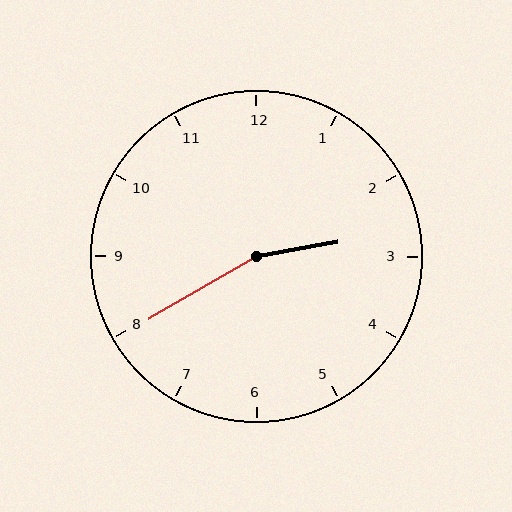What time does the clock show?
2:40.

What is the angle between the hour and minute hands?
Approximately 160 degrees.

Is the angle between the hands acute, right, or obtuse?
It is obtuse.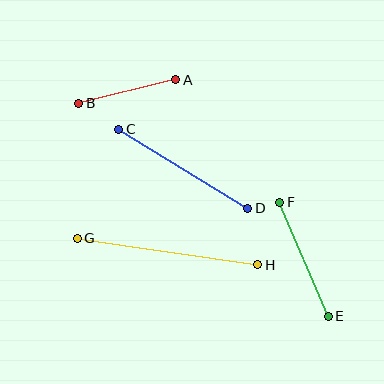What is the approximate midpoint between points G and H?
The midpoint is at approximately (168, 252) pixels.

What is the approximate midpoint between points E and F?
The midpoint is at approximately (304, 259) pixels.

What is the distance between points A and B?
The distance is approximately 99 pixels.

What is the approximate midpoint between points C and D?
The midpoint is at approximately (183, 169) pixels.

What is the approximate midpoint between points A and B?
The midpoint is at approximately (127, 91) pixels.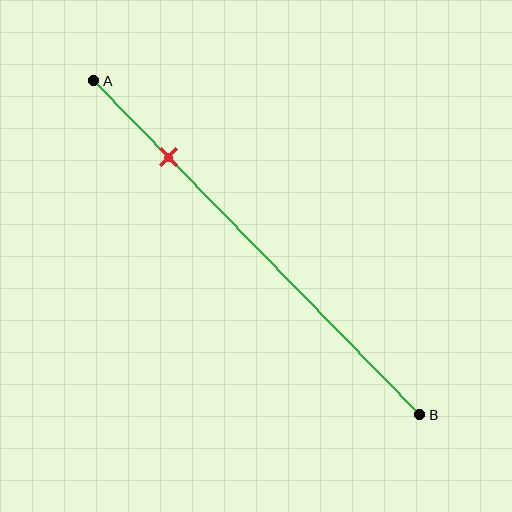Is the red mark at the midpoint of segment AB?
No, the mark is at about 25% from A, not at the 50% midpoint.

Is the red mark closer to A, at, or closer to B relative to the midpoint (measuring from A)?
The red mark is closer to point A than the midpoint of segment AB.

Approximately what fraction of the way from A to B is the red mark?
The red mark is approximately 25% of the way from A to B.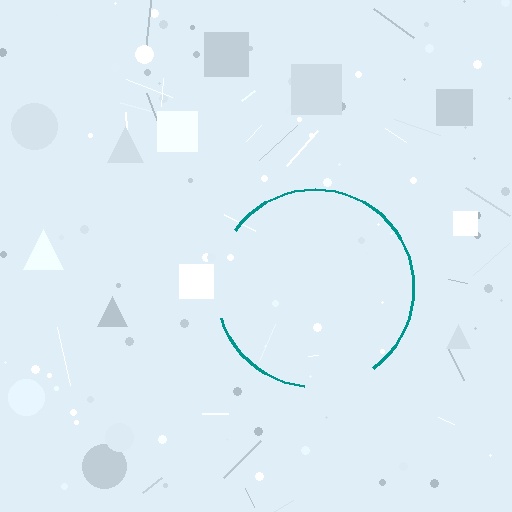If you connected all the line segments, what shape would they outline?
They would outline a circle.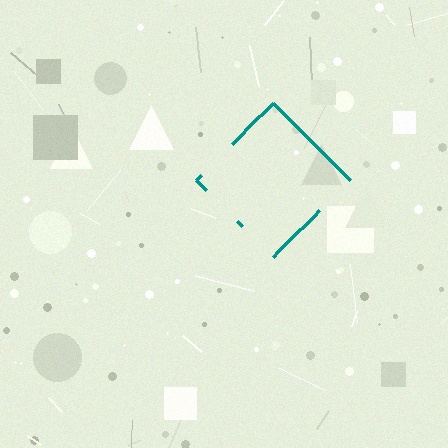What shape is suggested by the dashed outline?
The dashed outline suggests a diamond.